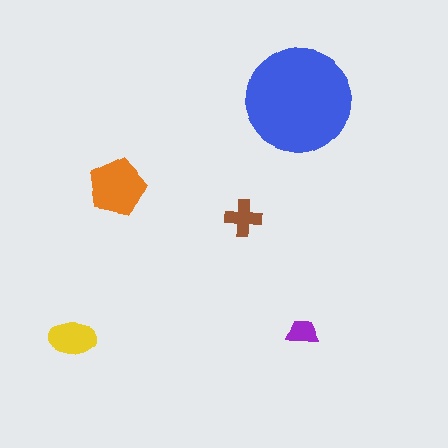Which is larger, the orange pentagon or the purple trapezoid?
The orange pentagon.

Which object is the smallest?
The purple trapezoid.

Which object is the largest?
The blue circle.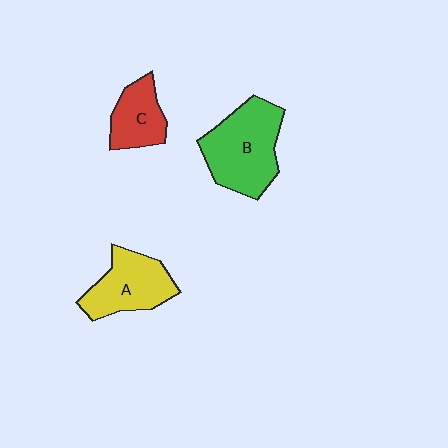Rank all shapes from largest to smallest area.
From largest to smallest: B (green), A (yellow), C (red).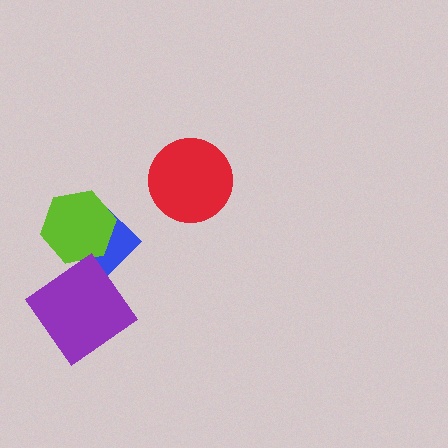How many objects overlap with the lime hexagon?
1 object overlaps with the lime hexagon.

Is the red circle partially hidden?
No, no other shape covers it.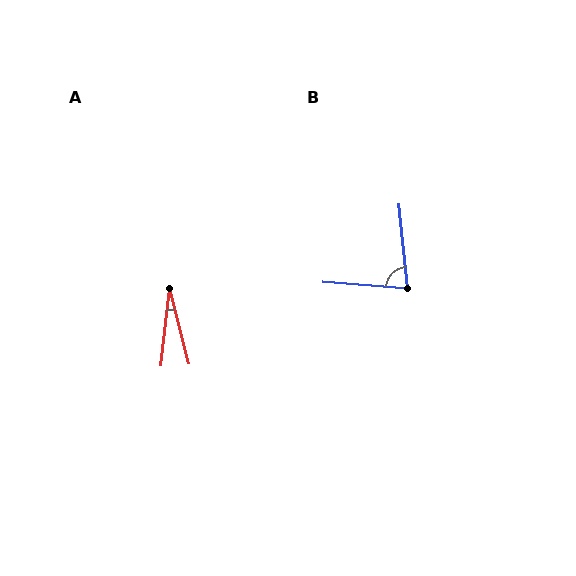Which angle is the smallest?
A, at approximately 21 degrees.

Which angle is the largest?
B, at approximately 80 degrees.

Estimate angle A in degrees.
Approximately 21 degrees.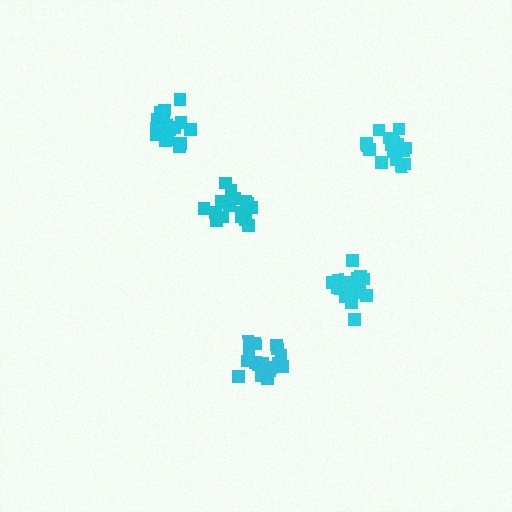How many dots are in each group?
Group 1: 18 dots, Group 2: 19 dots, Group 3: 18 dots, Group 4: 19 dots, Group 5: 18 dots (92 total).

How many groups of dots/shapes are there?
There are 5 groups.